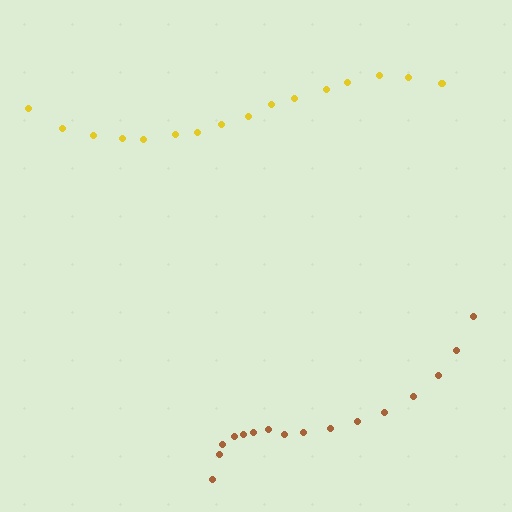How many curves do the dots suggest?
There are 2 distinct paths.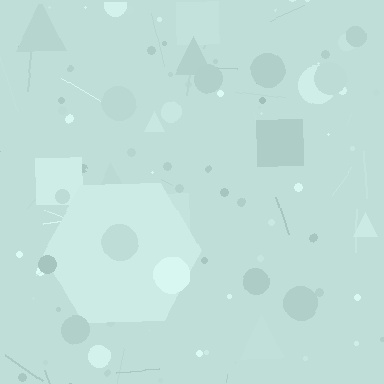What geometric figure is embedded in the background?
A hexagon is embedded in the background.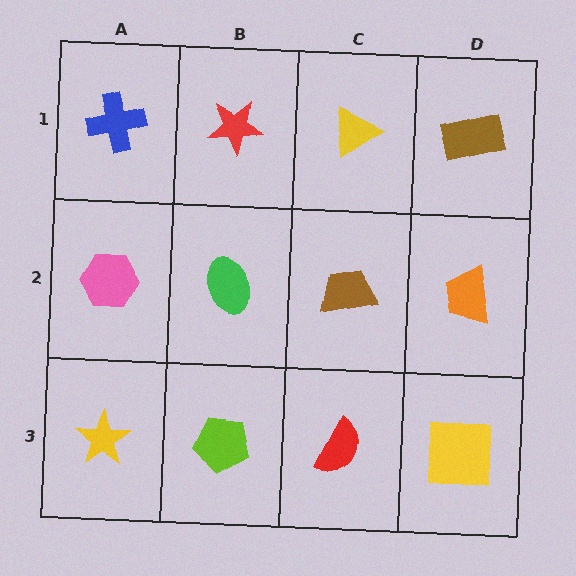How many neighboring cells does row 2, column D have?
3.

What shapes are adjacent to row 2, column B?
A red star (row 1, column B), a lime pentagon (row 3, column B), a pink hexagon (row 2, column A), a brown trapezoid (row 2, column C).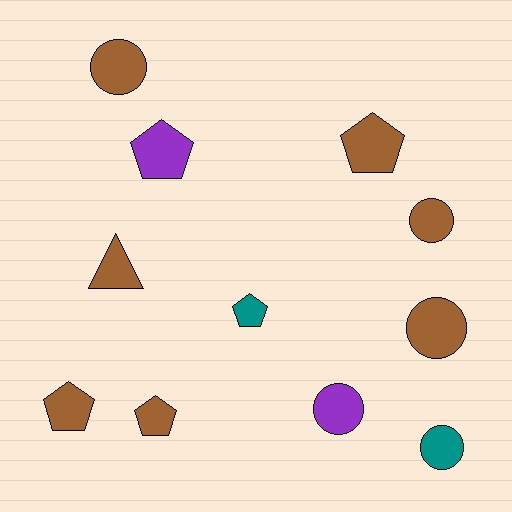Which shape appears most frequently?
Circle, with 5 objects.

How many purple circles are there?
There is 1 purple circle.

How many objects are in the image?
There are 11 objects.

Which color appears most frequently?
Brown, with 7 objects.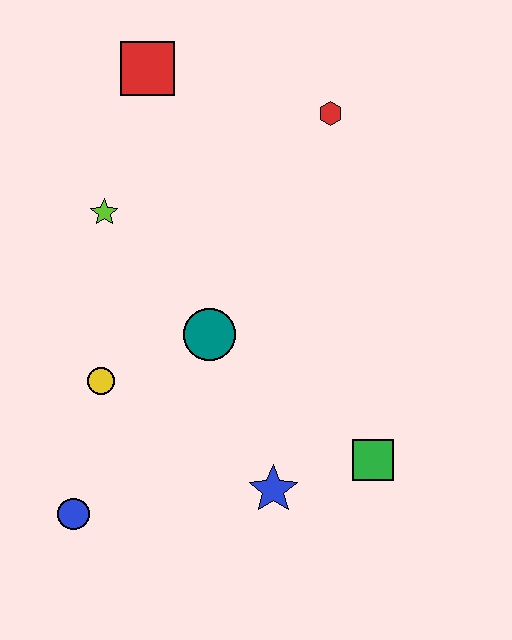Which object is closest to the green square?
The blue star is closest to the green square.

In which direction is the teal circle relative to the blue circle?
The teal circle is above the blue circle.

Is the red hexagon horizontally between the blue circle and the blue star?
No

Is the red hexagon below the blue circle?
No